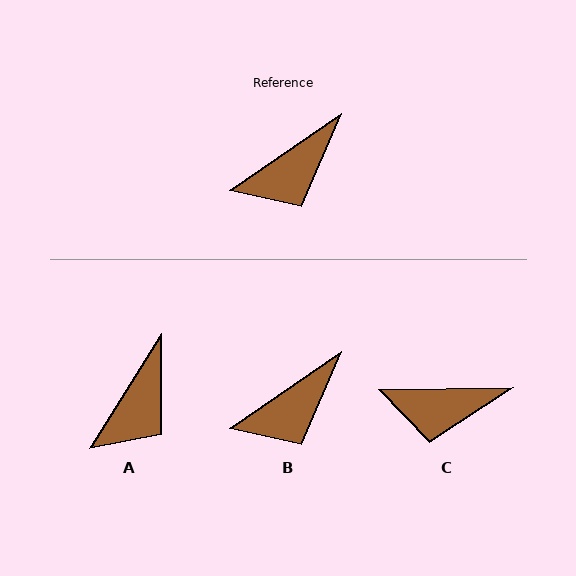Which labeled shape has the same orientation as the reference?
B.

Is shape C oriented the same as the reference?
No, it is off by about 33 degrees.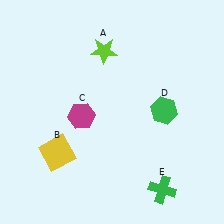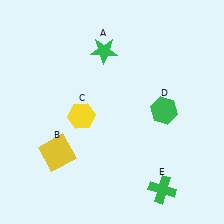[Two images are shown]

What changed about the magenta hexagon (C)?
In Image 1, C is magenta. In Image 2, it changed to yellow.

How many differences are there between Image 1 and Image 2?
There are 2 differences between the two images.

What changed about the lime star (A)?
In Image 1, A is lime. In Image 2, it changed to green.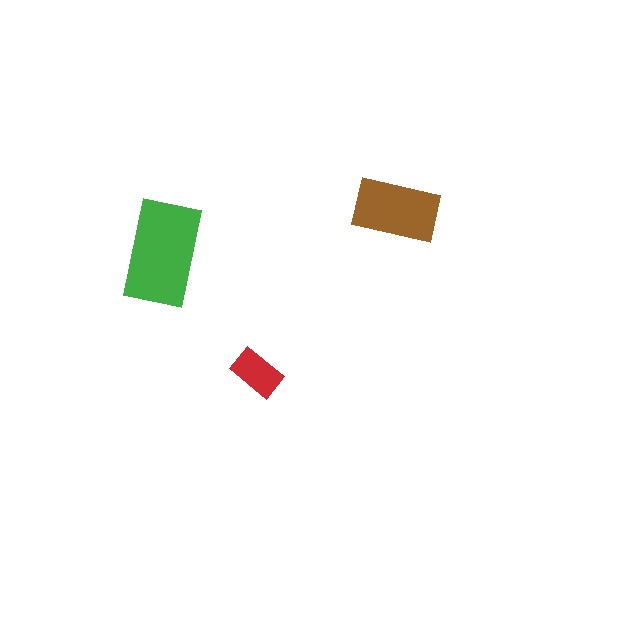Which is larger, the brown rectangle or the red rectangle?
The brown one.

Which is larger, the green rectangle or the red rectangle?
The green one.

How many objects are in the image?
There are 3 objects in the image.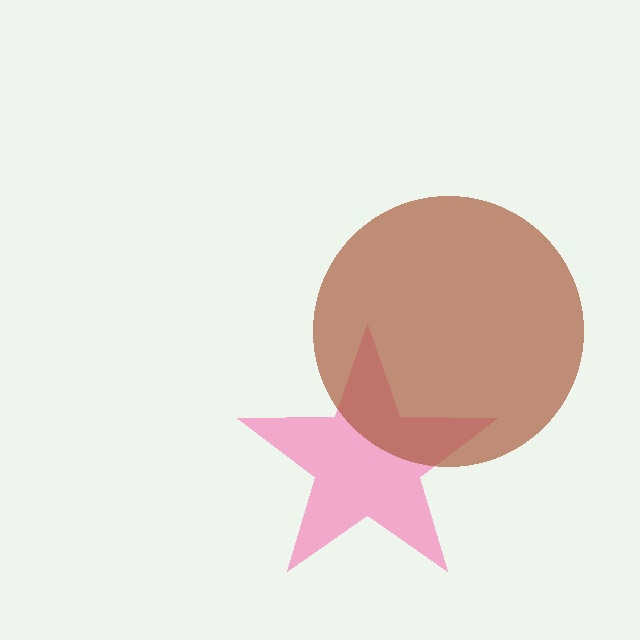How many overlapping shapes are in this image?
There are 2 overlapping shapes in the image.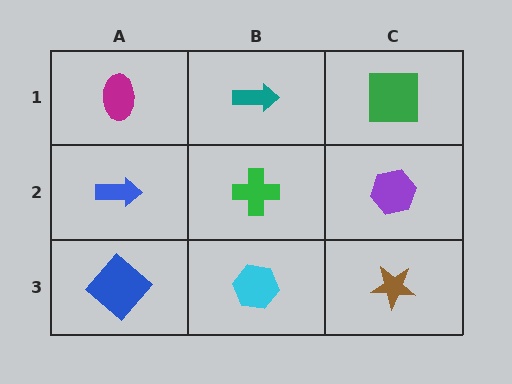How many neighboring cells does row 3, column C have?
2.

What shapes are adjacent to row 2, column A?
A magenta ellipse (row 1, column A), a blue diamond (row 3, column A), a green cross (row 2, column B).